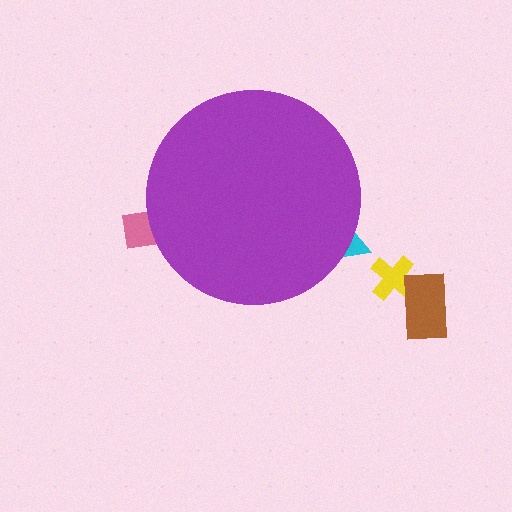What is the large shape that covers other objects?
A purple circle.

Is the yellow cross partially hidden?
No, the yellow cross is fully visible.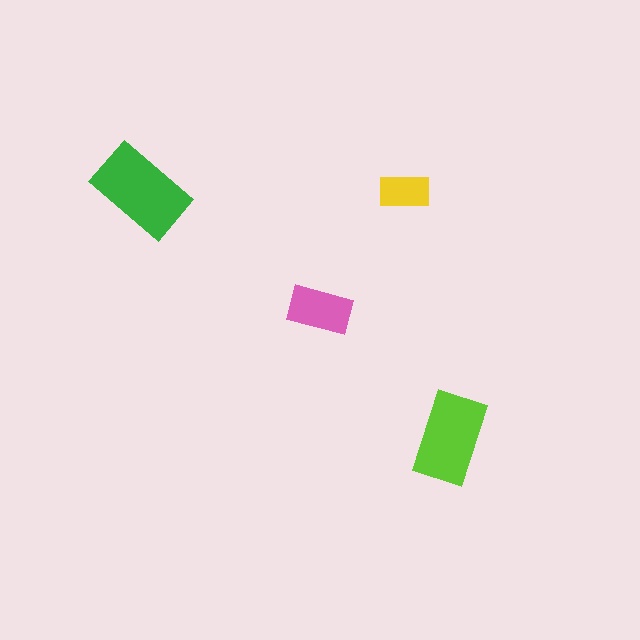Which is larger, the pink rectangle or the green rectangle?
The green one.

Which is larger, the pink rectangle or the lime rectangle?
The lime one.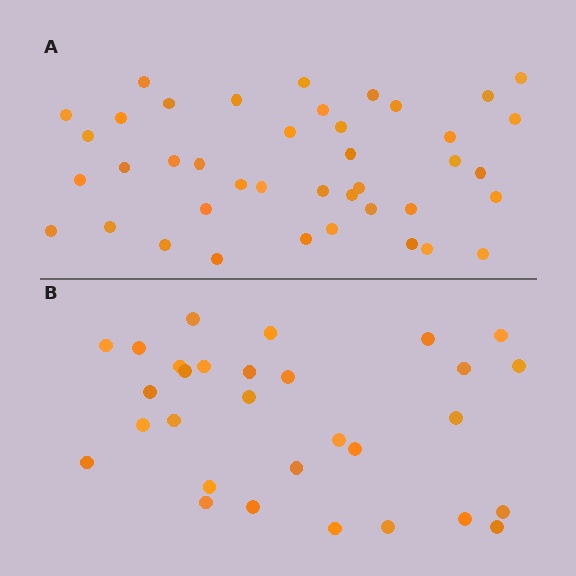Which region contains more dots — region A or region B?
Region A (the top region) has more dots.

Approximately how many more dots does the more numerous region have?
Region A has roughly 12 or so more dots than region B.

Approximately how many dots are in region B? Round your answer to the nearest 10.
About 30 dots.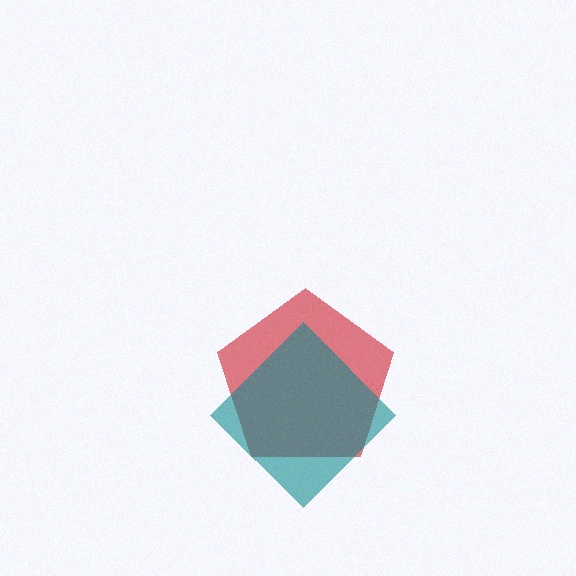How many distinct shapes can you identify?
There are 2 distinct shapes: a red pentagon, a teal diamond.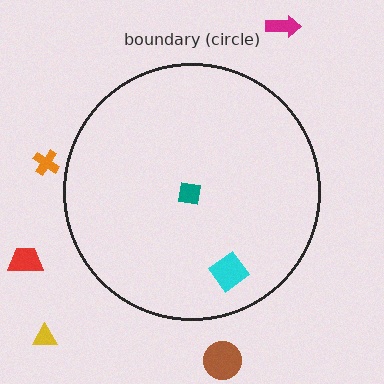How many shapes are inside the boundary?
2 inside, 5 outside.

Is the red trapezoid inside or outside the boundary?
Outside.